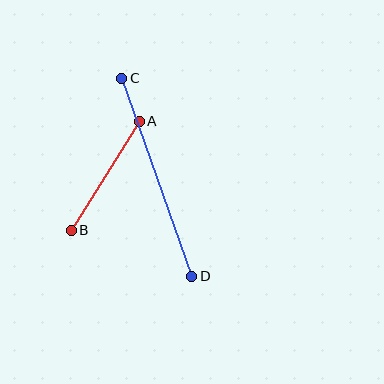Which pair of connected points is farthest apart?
Points C and D are farthest apart.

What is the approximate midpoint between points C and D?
The midpoint is at approximately (157, 177) pixels.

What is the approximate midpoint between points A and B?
The midpoint is at approximately (105, 176) pixels.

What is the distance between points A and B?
The distance is approximately 129 pixels.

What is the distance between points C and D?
The distance is approximately 210 pixels.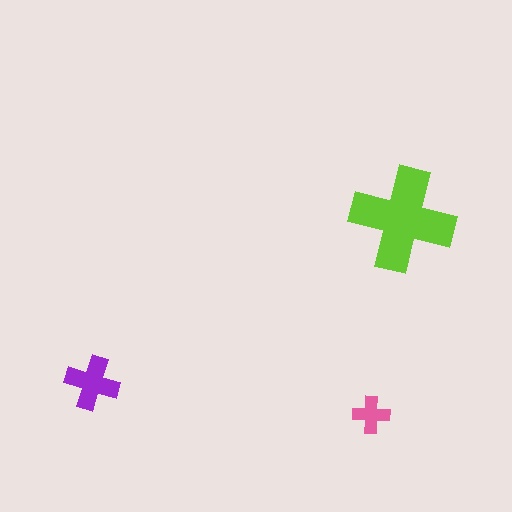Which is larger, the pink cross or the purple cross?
The purple one.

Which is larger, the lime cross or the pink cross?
The lime one.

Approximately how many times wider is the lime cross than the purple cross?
About 2 times wider.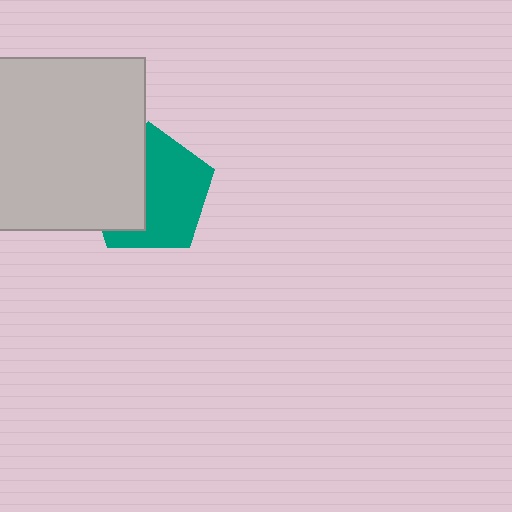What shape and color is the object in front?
The object in front is a light gray square.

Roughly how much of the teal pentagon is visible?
About half of it is visible (roughly 59%).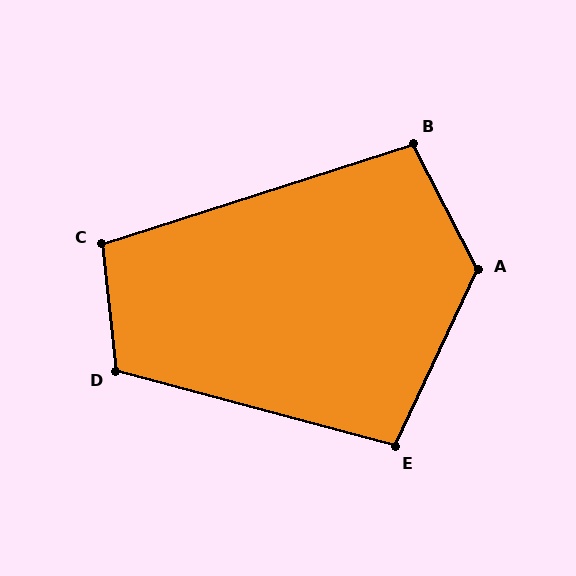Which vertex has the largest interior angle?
A, at approximately 128 degrees.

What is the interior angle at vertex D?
Approximately 111 degrees (obtuse).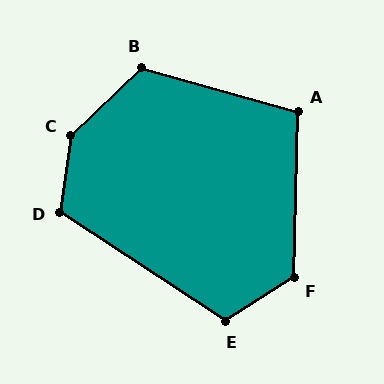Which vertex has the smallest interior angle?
A, at approximately 104 degrees.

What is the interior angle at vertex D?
Approximately 115 degrees (obtuse).